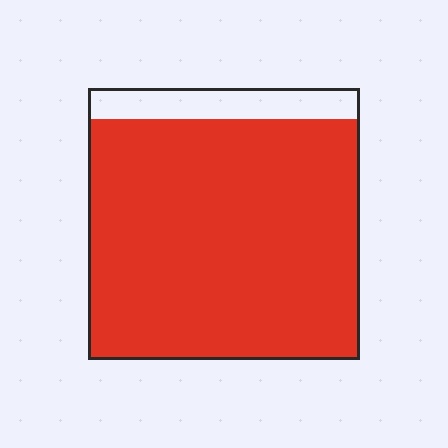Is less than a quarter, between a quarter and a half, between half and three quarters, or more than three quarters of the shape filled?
More than three quarters.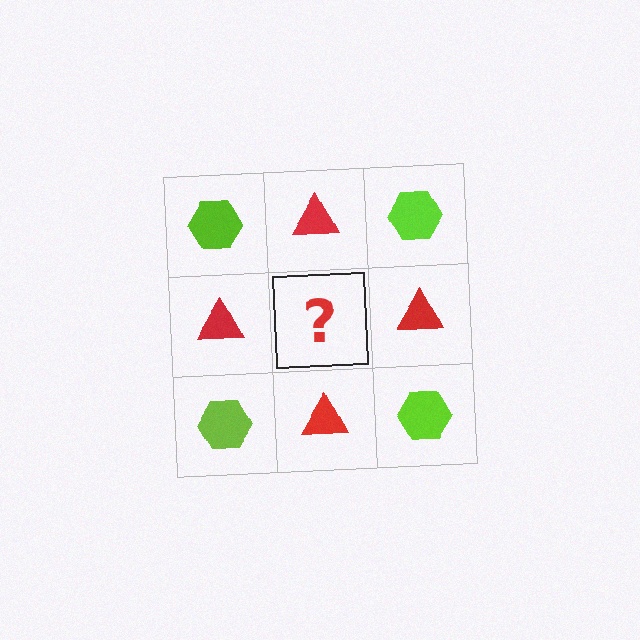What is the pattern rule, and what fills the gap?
The rule is that it alternates lime hexagon and red triangle in a checkerboard pattern. The gap should be filled with a lime hexagon.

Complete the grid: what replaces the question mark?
The question mark should be replaced with a lime hexagon.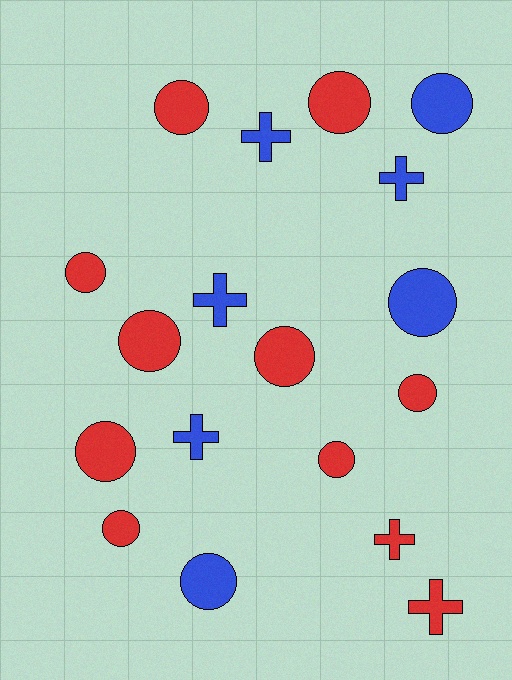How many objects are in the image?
There are 18 objects.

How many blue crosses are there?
There are 4 blue crosses.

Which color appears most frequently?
Red, with 11 objects.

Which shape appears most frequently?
Circle, with 12 objects.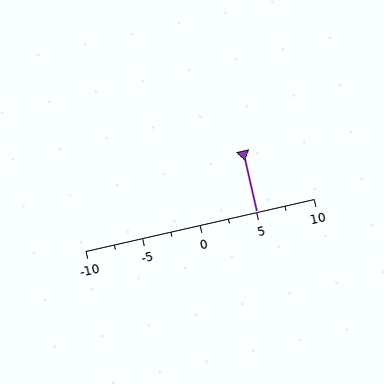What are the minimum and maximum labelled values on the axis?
The axis runs from -10 to 10.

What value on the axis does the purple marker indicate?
The marker indicates approximately 5.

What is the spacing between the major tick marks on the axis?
The major ticks are spaced 5 apart.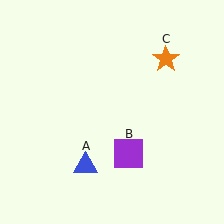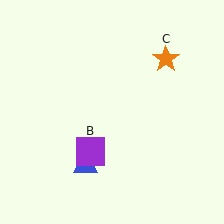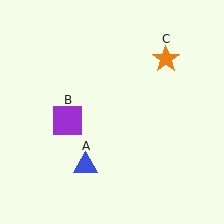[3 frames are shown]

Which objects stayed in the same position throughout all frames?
Blue triangle (object A) and orange star (object C) remained stationary.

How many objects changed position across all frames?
1 object changed position: purple square (object B).